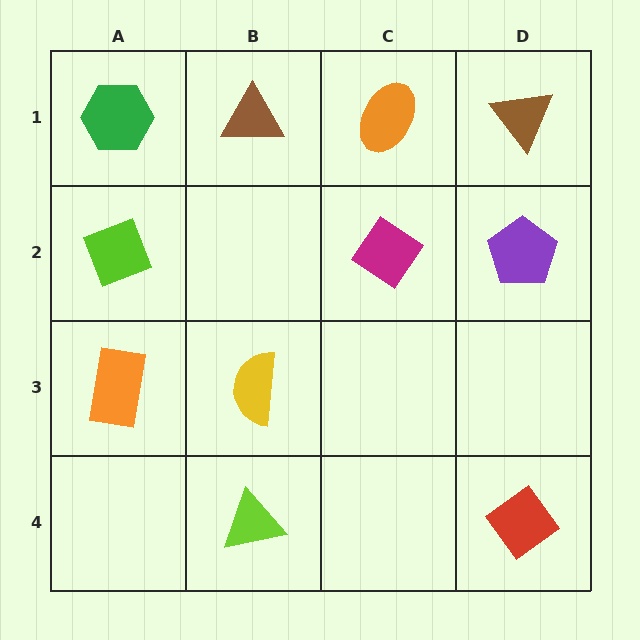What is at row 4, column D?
A red diamond.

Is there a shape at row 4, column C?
No, that cell is empty.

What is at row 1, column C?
An orange ellipse.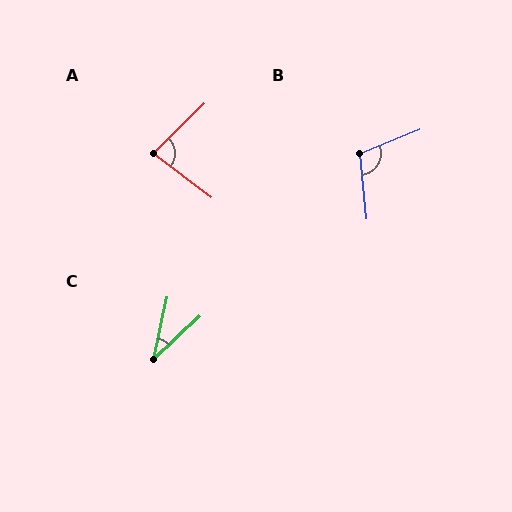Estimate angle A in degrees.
Approximately 82 degrees.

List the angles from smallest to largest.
C (35°), A (82°), B (106°).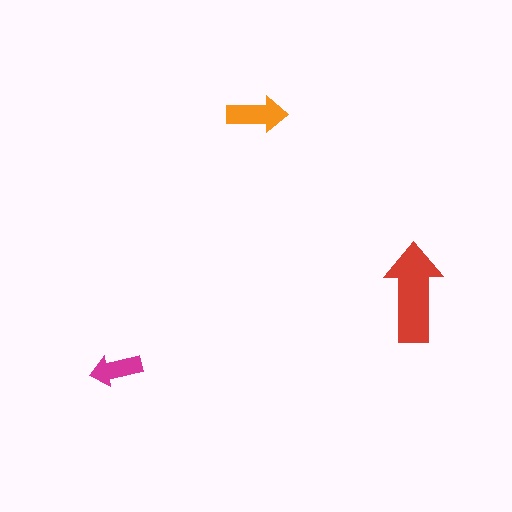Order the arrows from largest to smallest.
the red one, the orange one, the magenta one.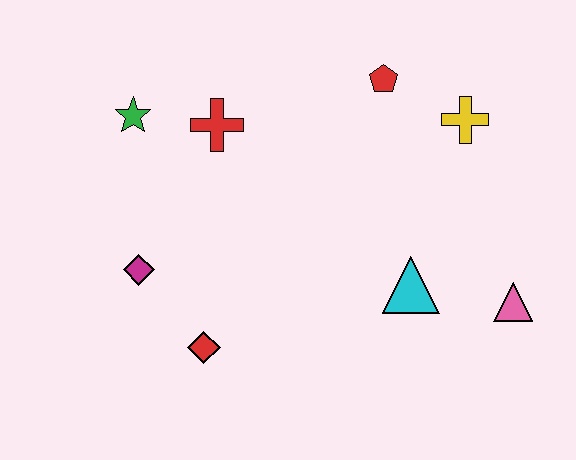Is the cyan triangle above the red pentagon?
No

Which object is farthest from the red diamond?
The yellow cross is farthest from the red diamond.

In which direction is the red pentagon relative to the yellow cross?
The red pentagon is to the left of the yellow cross.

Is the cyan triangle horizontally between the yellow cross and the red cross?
Yes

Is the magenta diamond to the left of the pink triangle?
Yes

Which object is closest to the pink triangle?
The cyan triangle is closest to the pink triangle.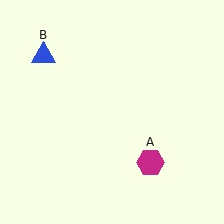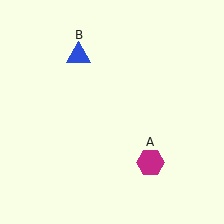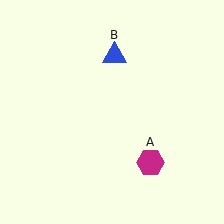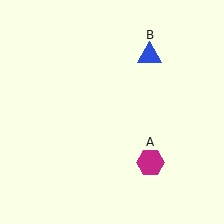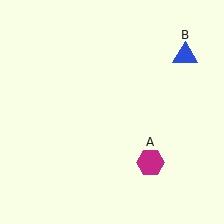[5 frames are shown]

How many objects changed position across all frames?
1 object changed position: blue triangle (object B).